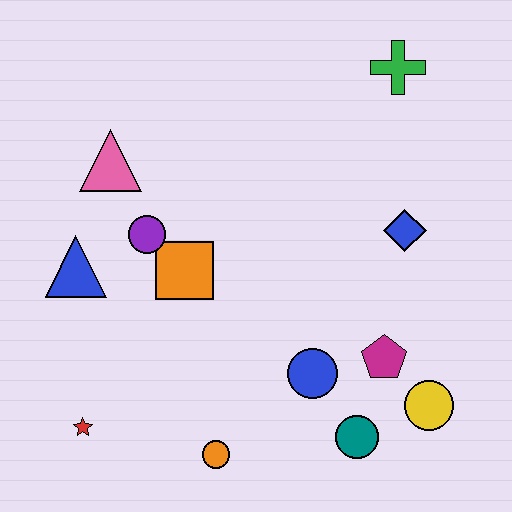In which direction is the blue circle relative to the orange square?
The blue circle is to the right of the orange square.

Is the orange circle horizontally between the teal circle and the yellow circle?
No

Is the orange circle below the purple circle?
Yes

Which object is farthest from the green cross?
The red star is farthest from the green cross.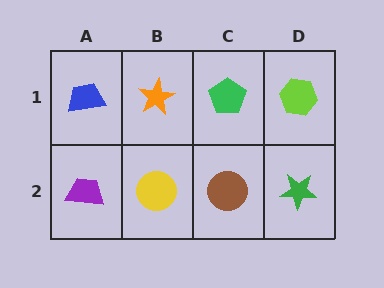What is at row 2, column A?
A purple trapezoid.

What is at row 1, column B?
An orange star.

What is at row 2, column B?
A yellow circle.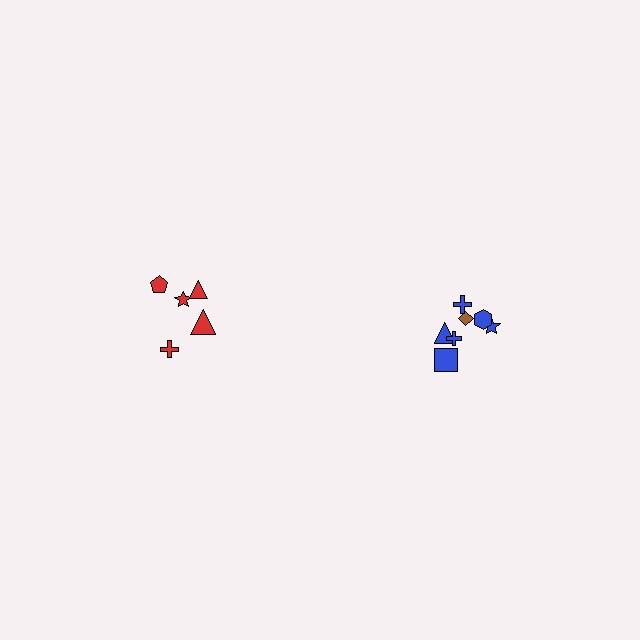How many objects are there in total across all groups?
There are 12 objects.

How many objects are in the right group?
There are 7 objects.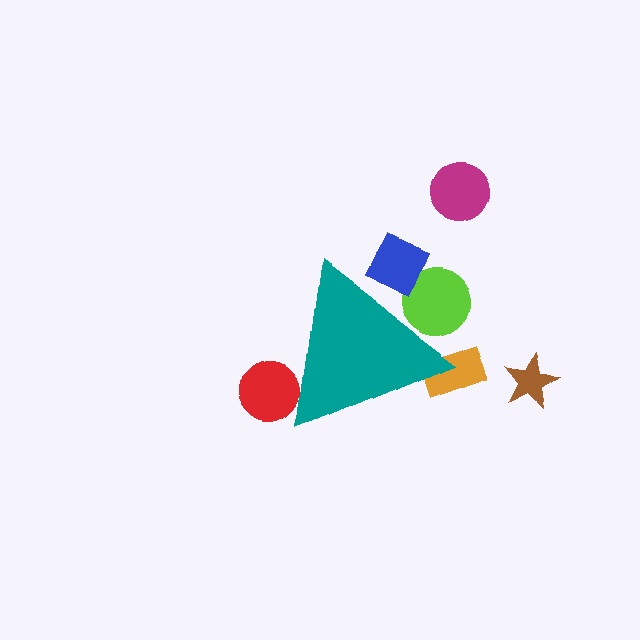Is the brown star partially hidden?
No, the brown star is fully visible.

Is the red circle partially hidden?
Yes, the red circle is partially hidden behind the teal triangle.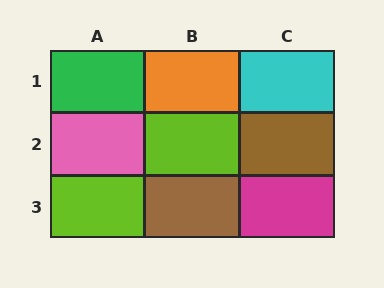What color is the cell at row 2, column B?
Lime.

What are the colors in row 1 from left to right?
Green, orange, cyan.